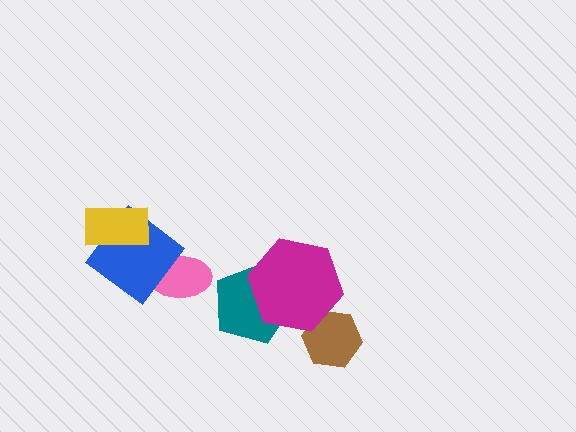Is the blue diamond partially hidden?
Yes, it is partially covered by another shape.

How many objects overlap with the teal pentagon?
1 object overlaps with the teal pentagon.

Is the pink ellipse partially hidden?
Yes, it is partially covered by another shape.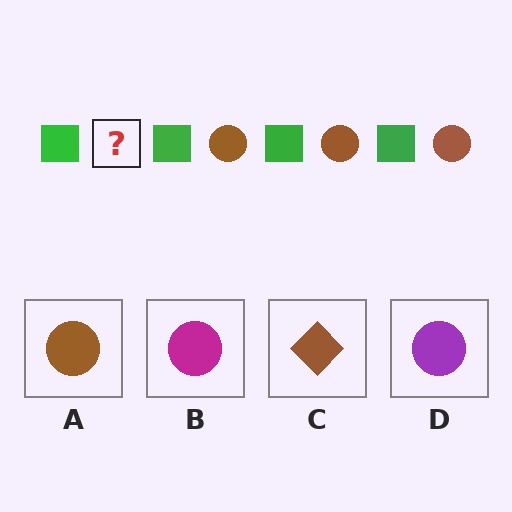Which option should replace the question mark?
Option A.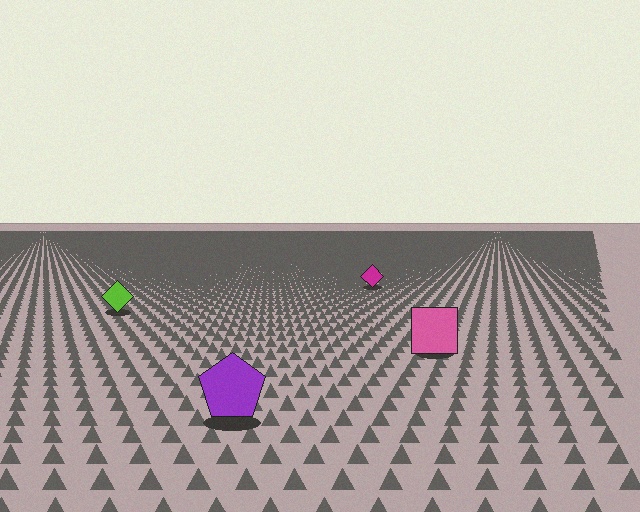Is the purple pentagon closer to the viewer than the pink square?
Yes. The purple pentagon is closer — you can tell from the texture gradient: the ground texture is coarser near it.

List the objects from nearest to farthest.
From nearest to farthest: the purple pentagon, the pink square, the lime diamond, the magenta diamond.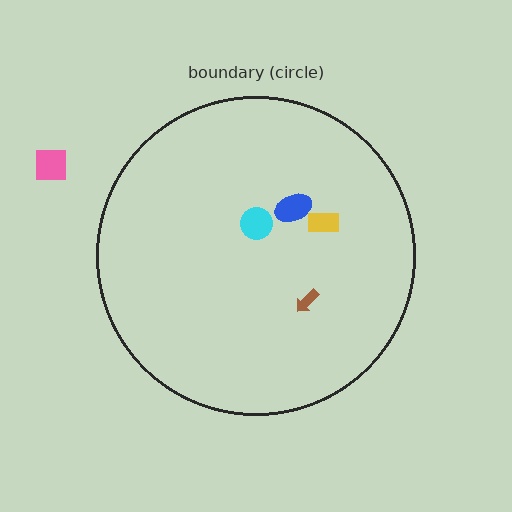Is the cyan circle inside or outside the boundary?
Inside.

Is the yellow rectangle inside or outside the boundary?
Inside.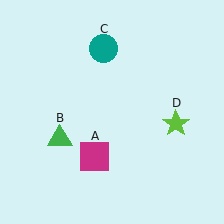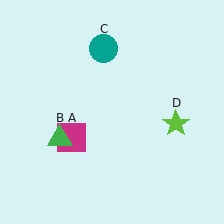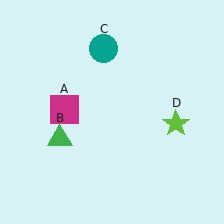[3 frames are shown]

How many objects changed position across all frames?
1 object changed position: magenta square (object A).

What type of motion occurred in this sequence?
The magenta square (object A) rotated clockwise around the center of the scene.